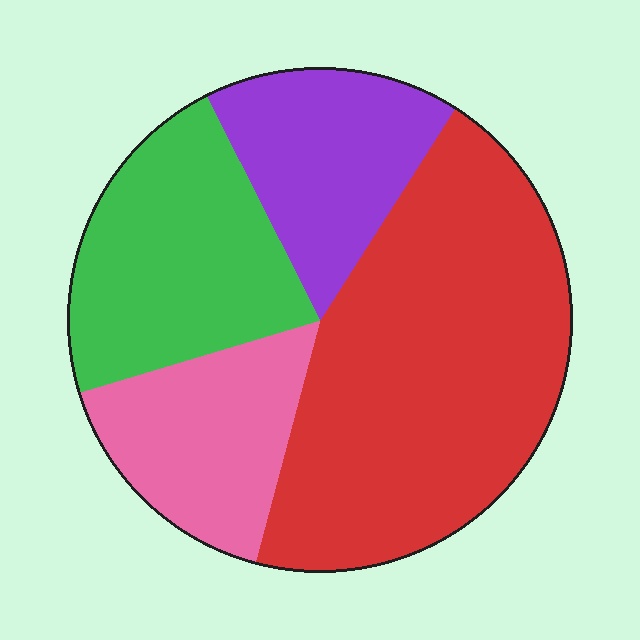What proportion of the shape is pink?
Pink covers roughly 15% of the shape.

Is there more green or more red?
Red.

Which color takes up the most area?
Red, at roughly 45%.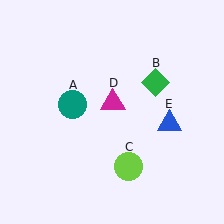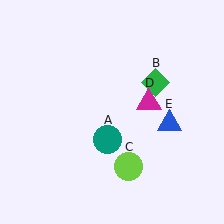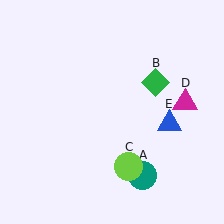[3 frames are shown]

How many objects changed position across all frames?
2 objects changed position: teal circle (object A), magenta triangle (object D).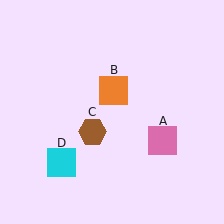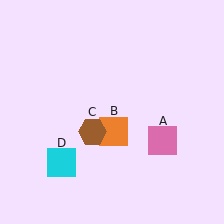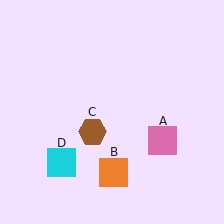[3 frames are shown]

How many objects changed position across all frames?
1 object changed position: orange square (object B).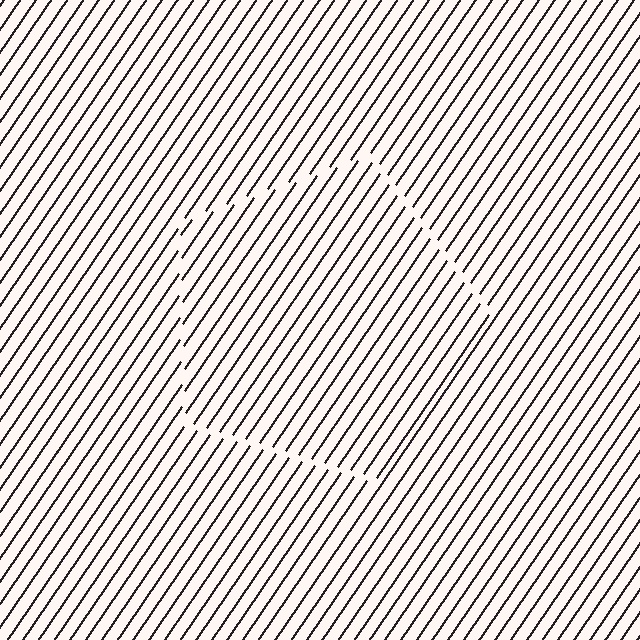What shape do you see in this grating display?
An illusory pentagon. The interior of the shape contains the same grating, shifted by half a period — the contour is defined by the phase discontinuity where line-ends from the inner and outer gratings abut.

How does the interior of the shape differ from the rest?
The interior of the shape contains the same grating, shifted by half a period — the contour is defined by the phase discontinuity where line-ends from the inner and outer gratings abut.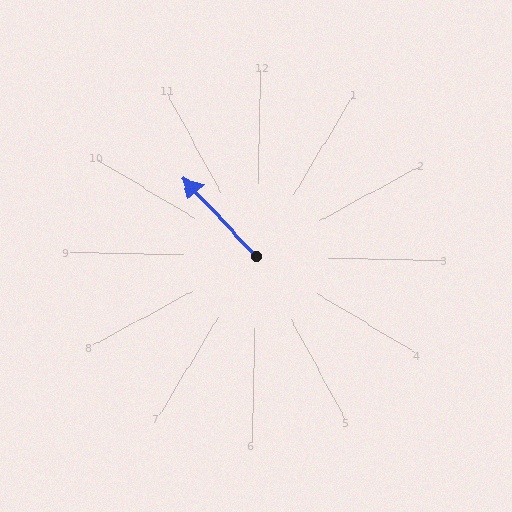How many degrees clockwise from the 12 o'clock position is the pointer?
Approximately 316 degrees.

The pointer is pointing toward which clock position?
Roughly 11 o'clock.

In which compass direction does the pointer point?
Northwest.